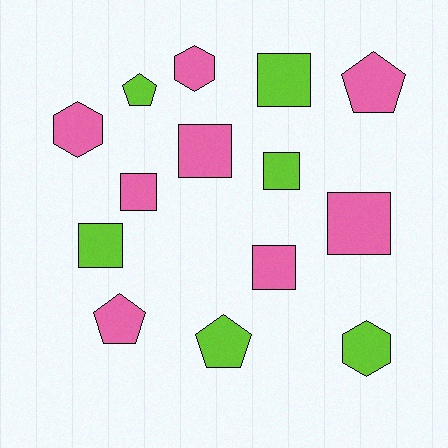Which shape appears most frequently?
Square, with 7 objects.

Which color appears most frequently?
Pink, with 8 objects.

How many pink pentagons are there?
There are 2 pink pentagons.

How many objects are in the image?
There are 14 objects.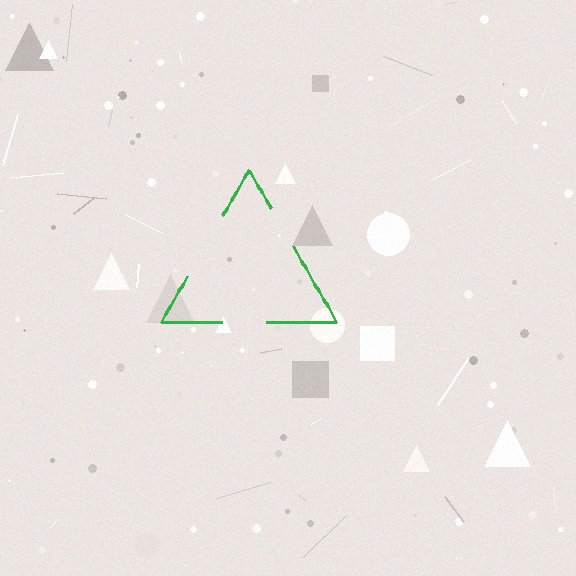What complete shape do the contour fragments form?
The contour fragments form a triangle.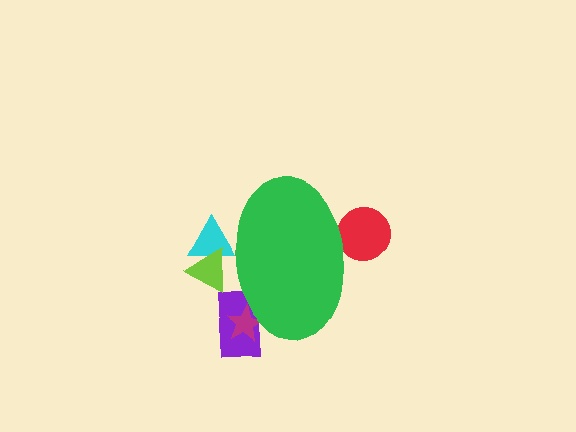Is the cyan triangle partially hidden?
Yes, the cyan triangle is partially hidden behind the green ellipse.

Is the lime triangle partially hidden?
Yes, the lime triangle is partially hidden behind the green ellipse.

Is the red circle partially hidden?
Yes, the red circle is partially hidden behind the green ellipse.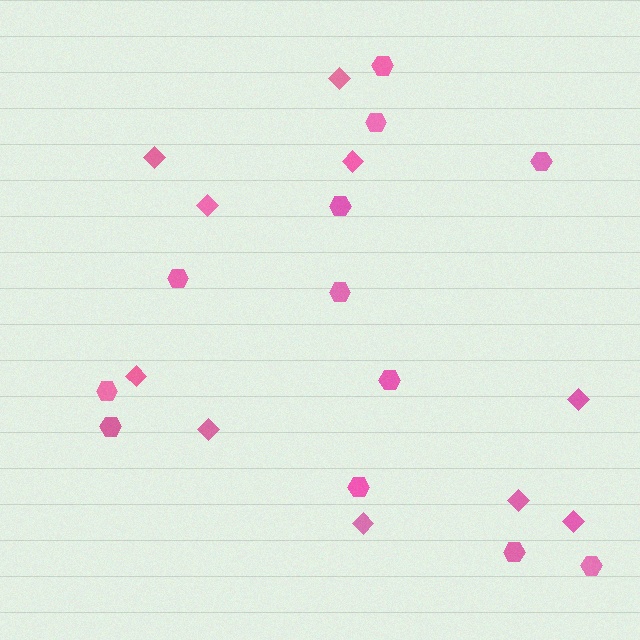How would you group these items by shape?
There are 2 groups: one group of hexagons (12) and one group of diamonds (10).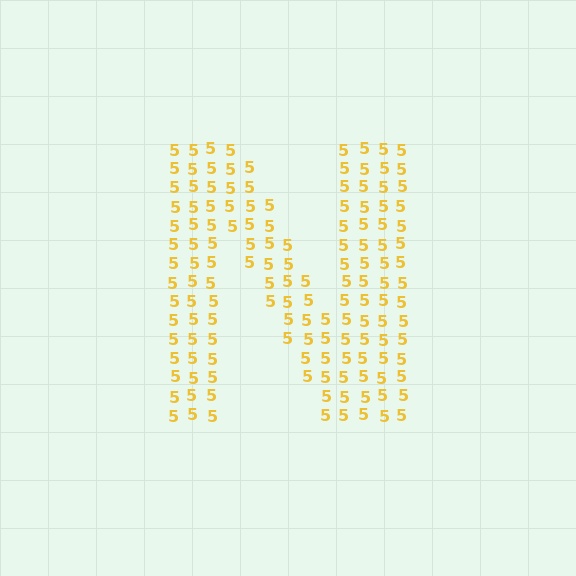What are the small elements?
The small elements are digit 5's.